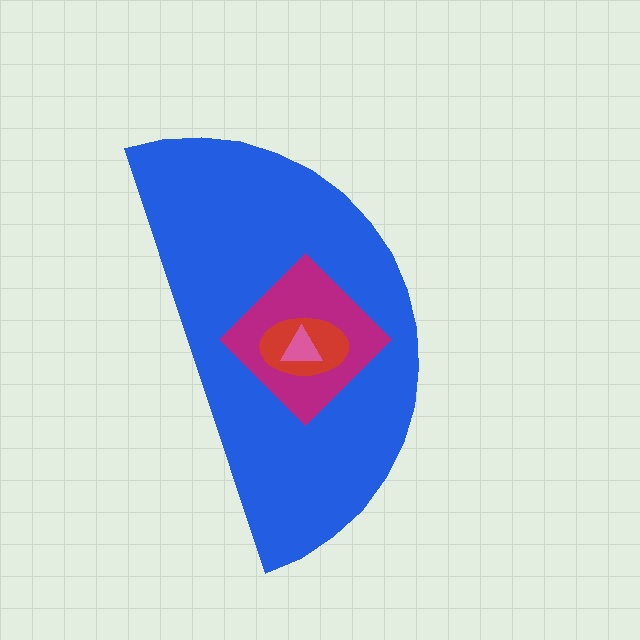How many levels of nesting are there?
4.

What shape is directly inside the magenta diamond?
The red ellipse.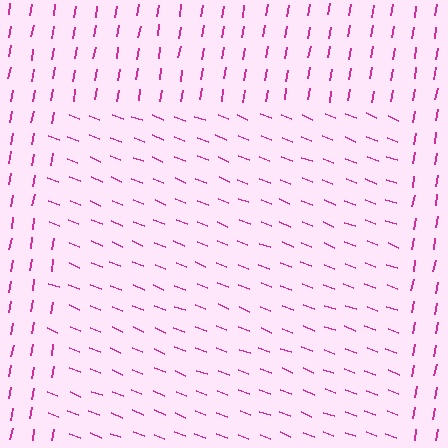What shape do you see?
I see a rectangle.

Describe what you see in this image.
The image is filled with small magenta line segments. A rectangle region in the image has lines oriented differently from the surrounding lines, creating a visible texture boundary.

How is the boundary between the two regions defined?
The boundary is defined purely by a change in line orientation (approximately 78 degrees difference). All lines are the same color and thickness.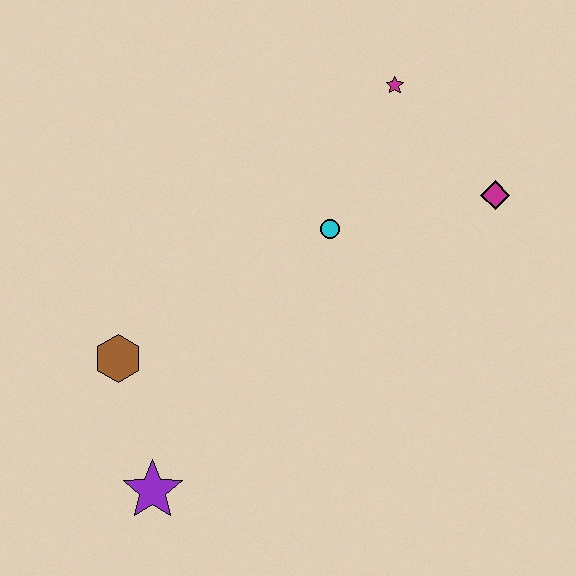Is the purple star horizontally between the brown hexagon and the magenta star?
Yes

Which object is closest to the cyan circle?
The magenta star is closest to the cyan circle.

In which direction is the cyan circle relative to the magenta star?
The cyan circle is below the magenta star.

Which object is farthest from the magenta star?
The purple star is farthest from the magenta star.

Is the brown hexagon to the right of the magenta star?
No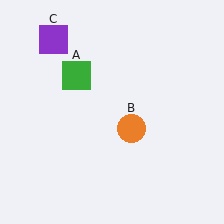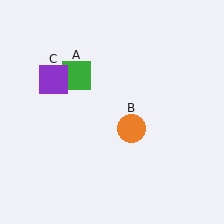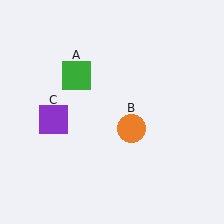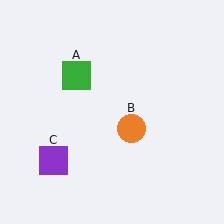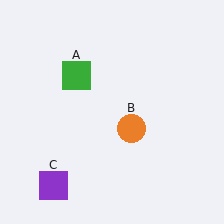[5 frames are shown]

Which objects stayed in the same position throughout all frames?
Green square (object A) and orange circle (object B) remained stationary.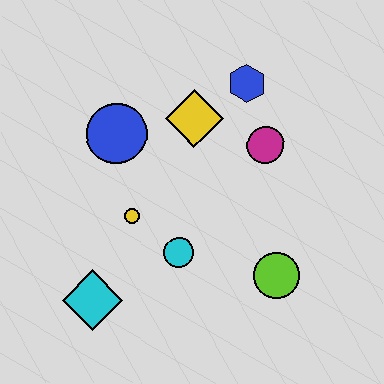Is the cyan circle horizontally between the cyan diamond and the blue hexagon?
Yes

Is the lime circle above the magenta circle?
No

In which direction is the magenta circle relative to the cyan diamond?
The magenta circle is to the right of the cyan diamond.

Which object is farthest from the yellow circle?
The blue hexagon is farthest from the yellow circle.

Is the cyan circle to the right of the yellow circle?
Yes